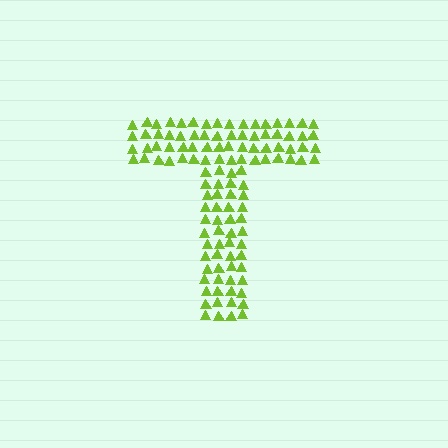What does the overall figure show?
The overall figure shows the letter T.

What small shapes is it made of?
It is made of small triangles.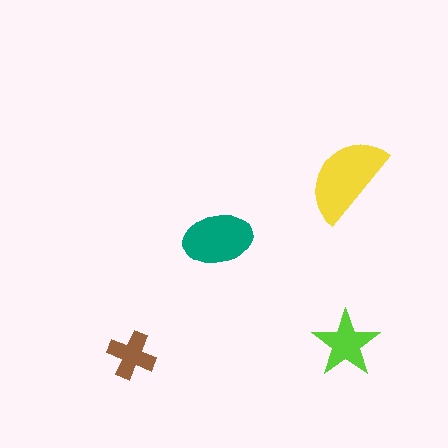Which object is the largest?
The yellow semicircle.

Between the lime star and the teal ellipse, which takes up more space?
The teal ellipse.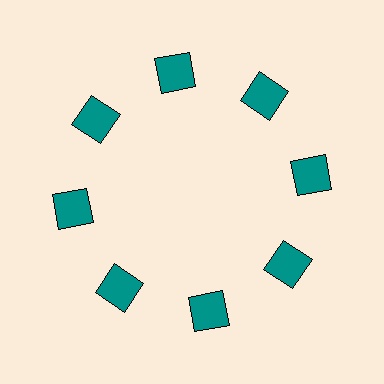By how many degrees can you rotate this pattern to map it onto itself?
The pattern maps onto itself every 45 degrees of rotation.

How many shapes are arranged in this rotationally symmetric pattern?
There are 8 shapes, arranged in 8 groups of 1.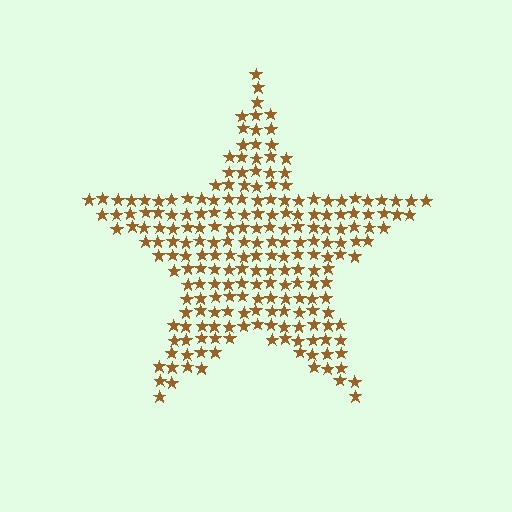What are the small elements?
The small elements are stars.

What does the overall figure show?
The overall figure shows a star.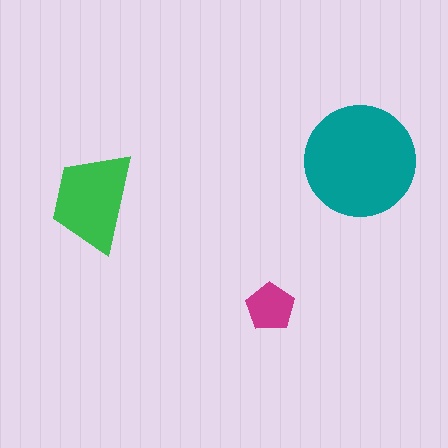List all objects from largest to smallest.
The teal circle, the green trapezoid, the magenta pentagon.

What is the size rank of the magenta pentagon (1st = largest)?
3rd.